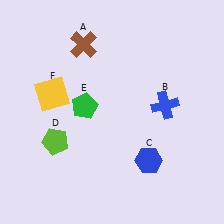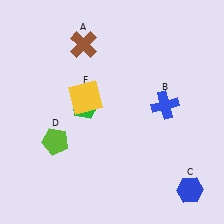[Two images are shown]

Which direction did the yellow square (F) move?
The yellow square (F) moved right.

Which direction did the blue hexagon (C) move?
The blue hexagon (C) moved right.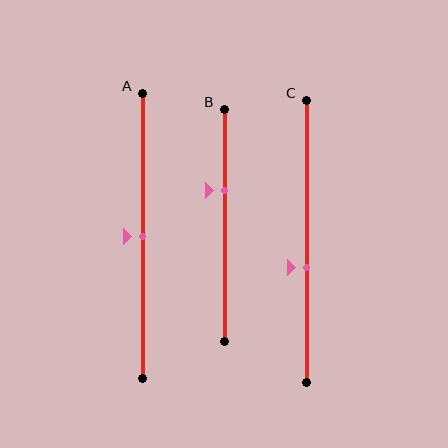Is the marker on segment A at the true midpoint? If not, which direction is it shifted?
Yes, the marker on segment A is at the true midpoint.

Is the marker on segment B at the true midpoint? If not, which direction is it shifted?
No, the marker on segment B is shifted upward by about 15% of the segment length.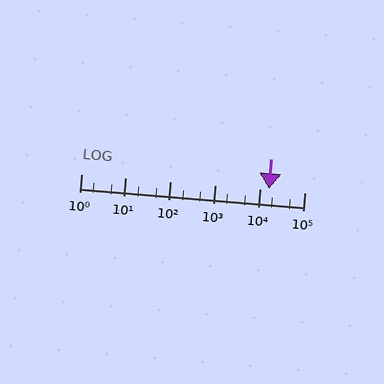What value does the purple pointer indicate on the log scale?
The pointer indicates approximately 16000.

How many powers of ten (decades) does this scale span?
The scale spans 5 decades, from 1 to 100000.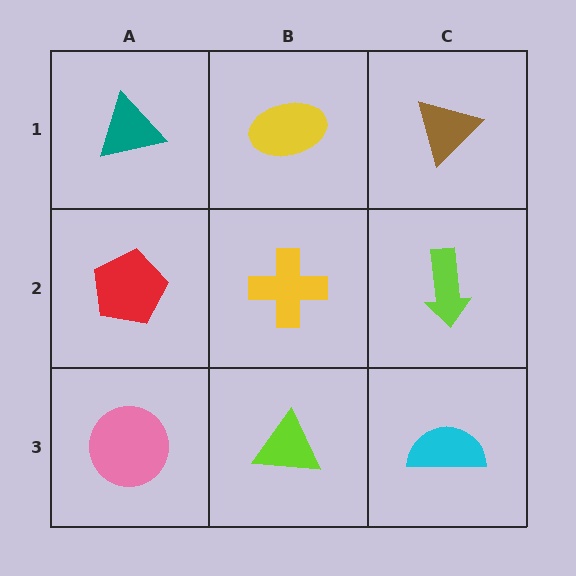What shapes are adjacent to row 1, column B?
A yellow cross (row 2, column B), a teal triangle (row 1, column A), a brown triangle (row 1, column C).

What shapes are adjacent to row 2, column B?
A yellow ellipse (row 1, column B), a lime triangle (row 3, column B), a red pentagon (row 2, column A), a lime arrow (row 2, column C).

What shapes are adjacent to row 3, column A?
A red pentagon (row 2, column A), a lime triangle (row 3, column B).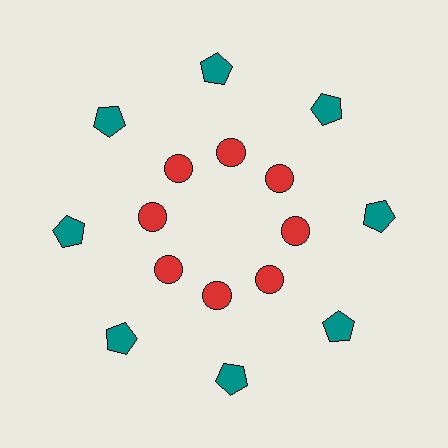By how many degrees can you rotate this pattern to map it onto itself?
The pattern maps onto itself every 45 degrees of rotation.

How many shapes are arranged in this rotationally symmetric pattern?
There are 16 shapes, arranged in 8 groups of 2.